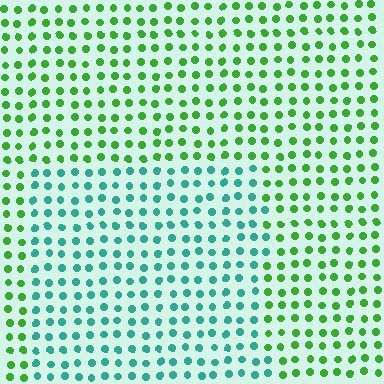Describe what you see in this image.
The image is filled with small green elements in a uniform arrangement. A rectangle-shaped region is visible where the elements are tinted to a slightly different hue, forming a subtle color boundary.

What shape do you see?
I see a rectangle.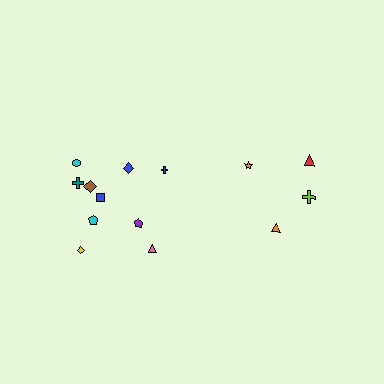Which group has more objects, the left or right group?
The left group.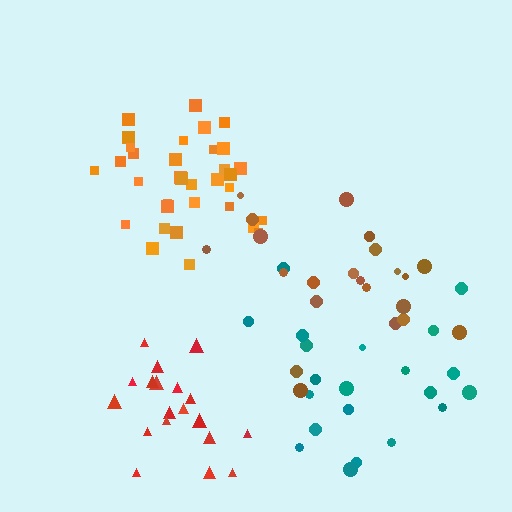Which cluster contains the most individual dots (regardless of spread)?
Orange (34).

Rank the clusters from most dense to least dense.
orange, red, teal, brown.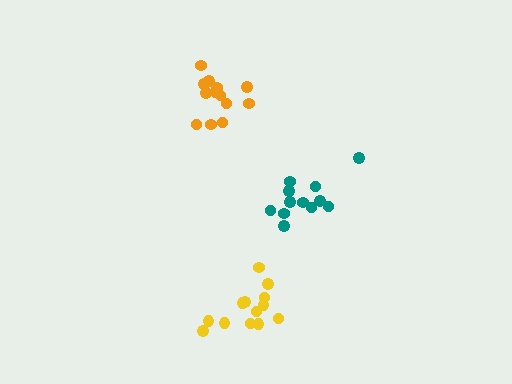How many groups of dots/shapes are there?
There are 3 groups.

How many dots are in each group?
Group 1: 13 dots, Group 2: 12 dots, Group 3: 13 dots (38 total).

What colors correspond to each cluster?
The clusters are colored: orange, teal, yellow.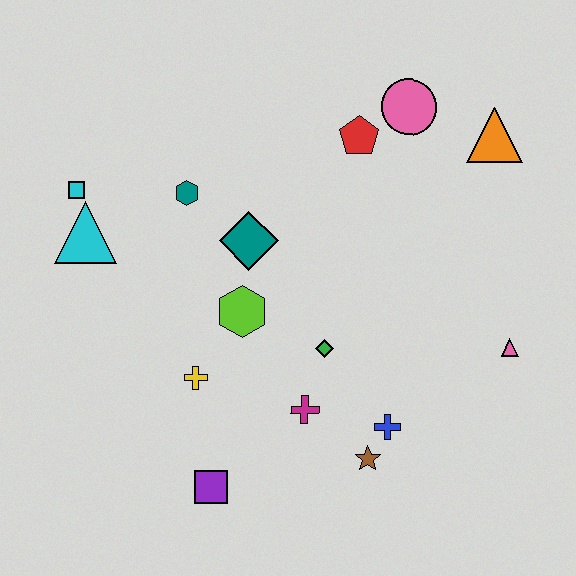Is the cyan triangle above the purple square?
Yes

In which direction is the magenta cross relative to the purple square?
The magenta cross is to the right of the purple square.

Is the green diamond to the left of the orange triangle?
Yes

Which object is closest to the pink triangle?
The blue cross is closest to the pink triangle.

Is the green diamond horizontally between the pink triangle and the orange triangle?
No